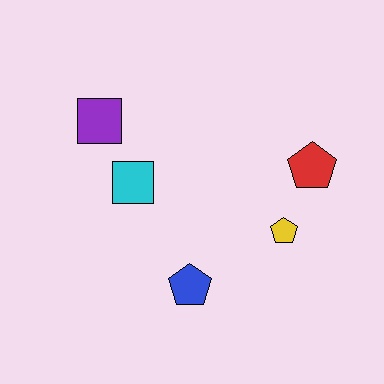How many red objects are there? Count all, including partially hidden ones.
There is 1 red object.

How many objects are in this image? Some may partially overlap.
There are 5 objects.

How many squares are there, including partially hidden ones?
There are 2 squares.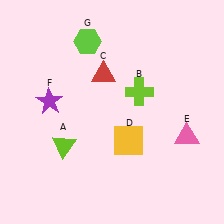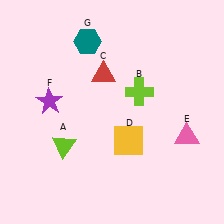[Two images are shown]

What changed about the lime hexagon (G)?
In Image 1, G is lime. In Image 2, it changed to teal.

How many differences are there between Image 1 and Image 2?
There is 1 difference between the two images.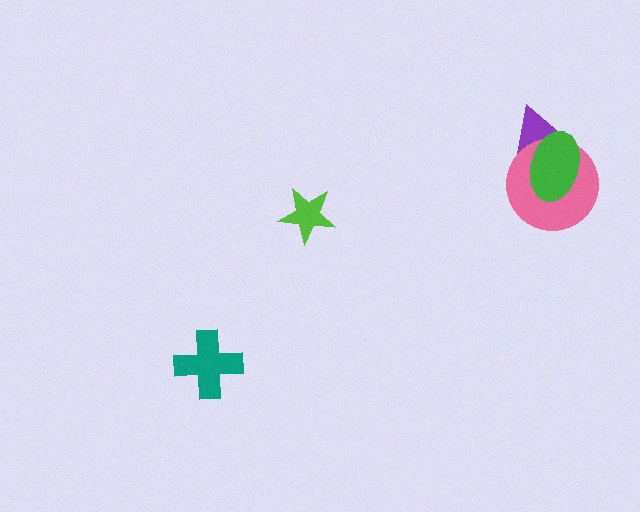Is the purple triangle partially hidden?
Yes, it is partially covered by another shape.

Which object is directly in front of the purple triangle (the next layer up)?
The pink circle is directly in front of the purple triangle.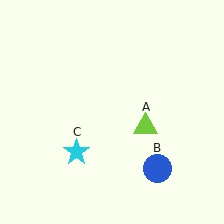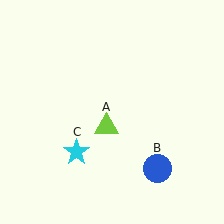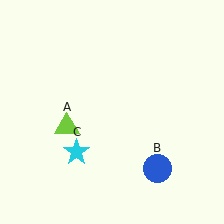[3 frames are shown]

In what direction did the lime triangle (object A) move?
The lime triangle (object A) moved left.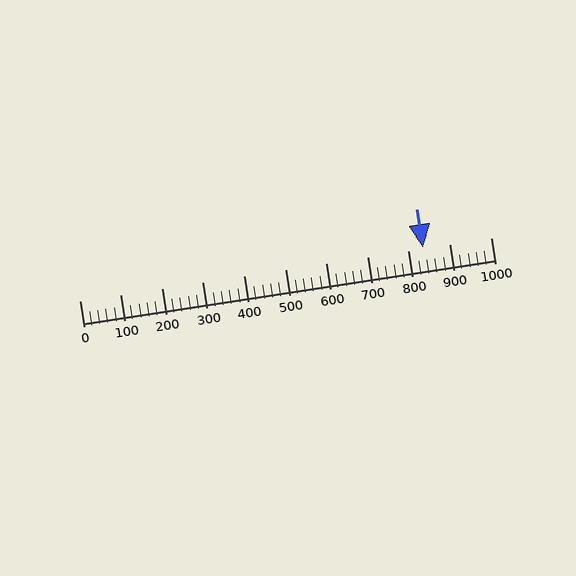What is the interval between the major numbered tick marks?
The major tick marks are spaced 100 units apart.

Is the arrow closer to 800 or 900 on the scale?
The arrow is closer to 800.